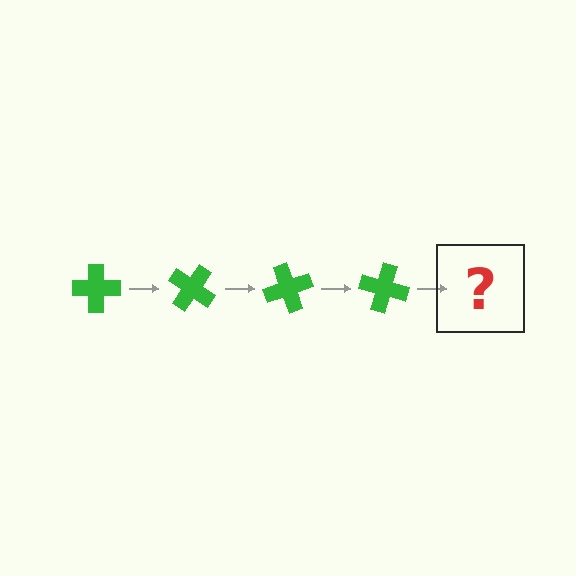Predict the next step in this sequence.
The next step is a green cross rotated 140 degrees.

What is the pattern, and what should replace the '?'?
The pattern is that the cross rotates 35 degrees each step. The '?' should be a green cross rotated 140 degrees.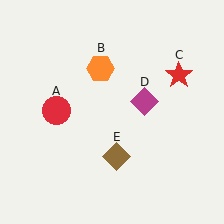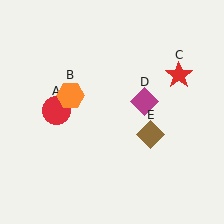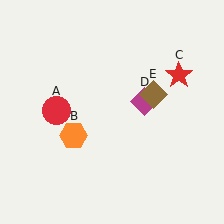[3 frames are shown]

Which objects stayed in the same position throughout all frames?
Red circle (object A) and red star (object C) and magenta diamond (object D) remained stationary.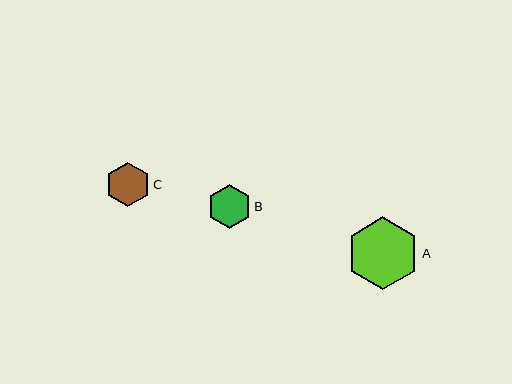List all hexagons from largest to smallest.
From largest to smallest: A, C, B.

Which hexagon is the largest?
Hexagon A is the largest with a size of approximately 73 pixels.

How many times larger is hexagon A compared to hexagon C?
Hexagon A is approximately 1.7 times the size of hexagon C.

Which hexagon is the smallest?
Hexagon B is the smallest with a size of approximately 44 pixels.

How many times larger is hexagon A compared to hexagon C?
Hexagon A is approximately 1.7 times the size of hexagon C.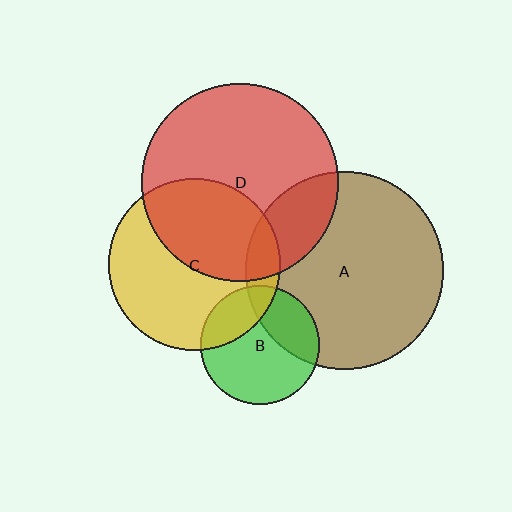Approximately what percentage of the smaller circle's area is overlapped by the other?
Approximately 25%.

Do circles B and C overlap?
Yes.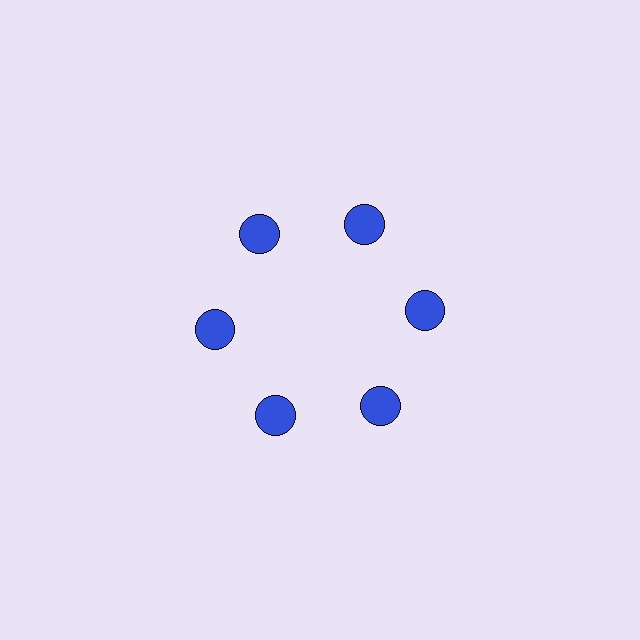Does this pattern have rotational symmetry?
Yes, this pattern has 6-fold rotational symmetry. It looks the same after rotating 60 degrees around the center.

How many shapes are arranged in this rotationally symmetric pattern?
There are 6 shapes, arranged in 6 groups of 1.